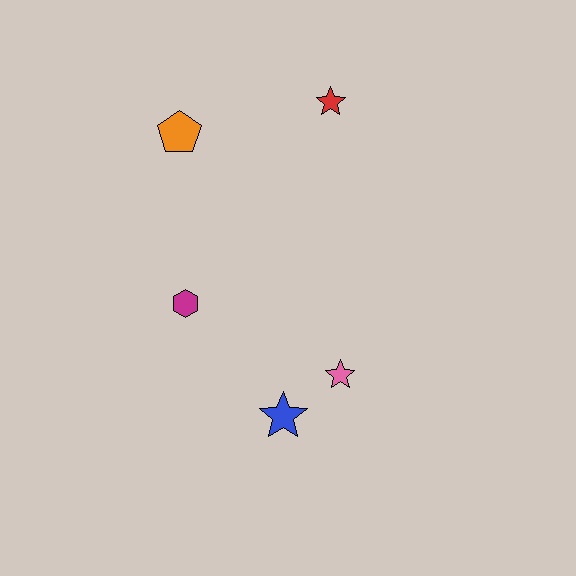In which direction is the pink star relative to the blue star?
The pink star is to the right of the blue star.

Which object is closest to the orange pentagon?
The red star is closest to the orange pentagon.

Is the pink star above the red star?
No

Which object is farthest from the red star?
The blue star is farthest from the red star.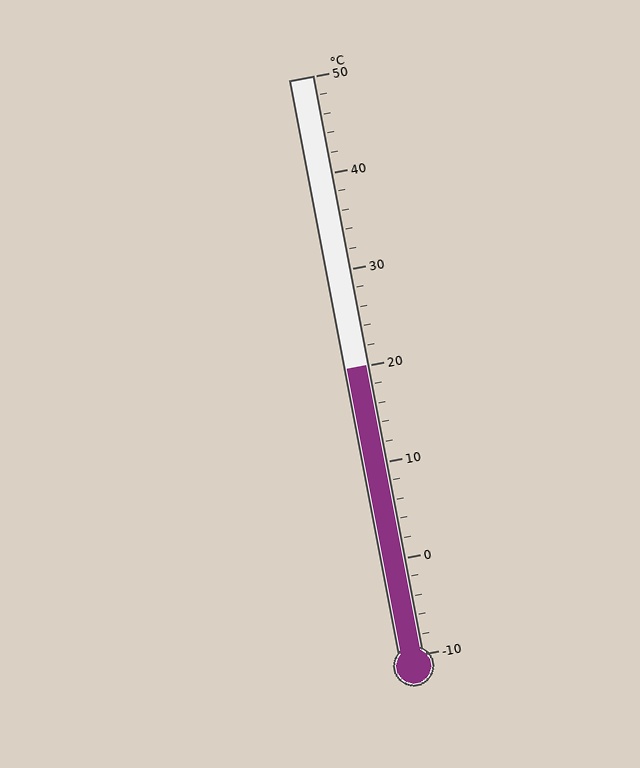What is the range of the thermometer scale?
The thermometer scale ranges from -10°C to 50°C.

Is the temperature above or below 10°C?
The temperature is above 10°C.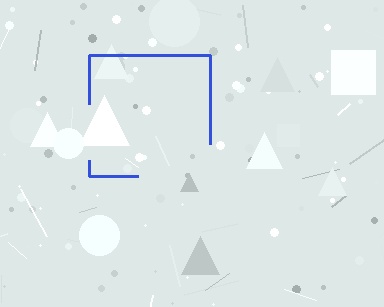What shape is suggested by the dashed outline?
The dashed outline suggests a square.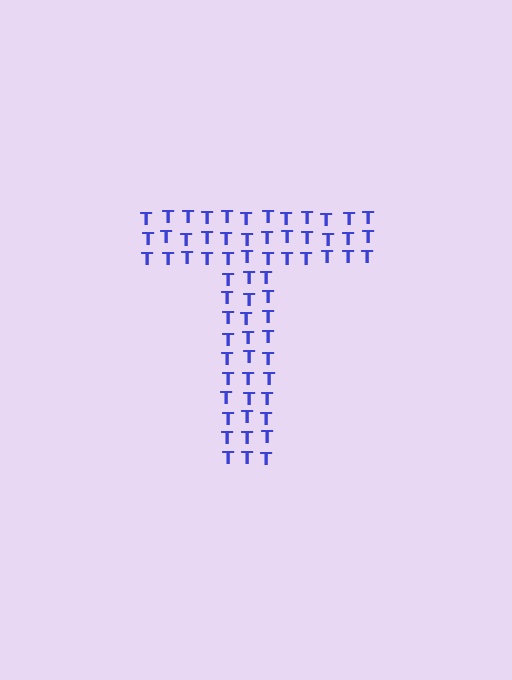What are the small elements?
The small elements are letter T's.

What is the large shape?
The large shape is the letter T.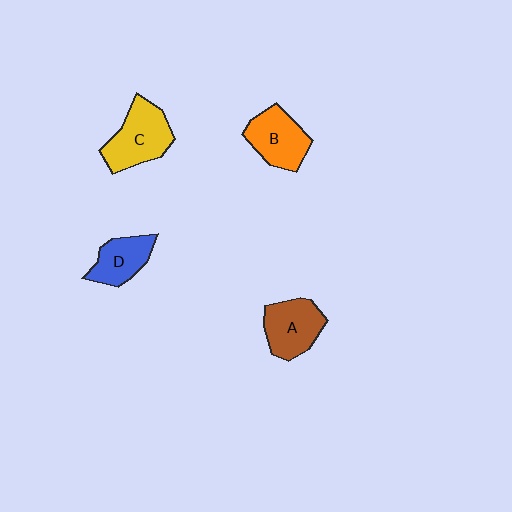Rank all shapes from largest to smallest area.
From largest to smallest: C (yellow), B (orange), A (brown), D (blue).